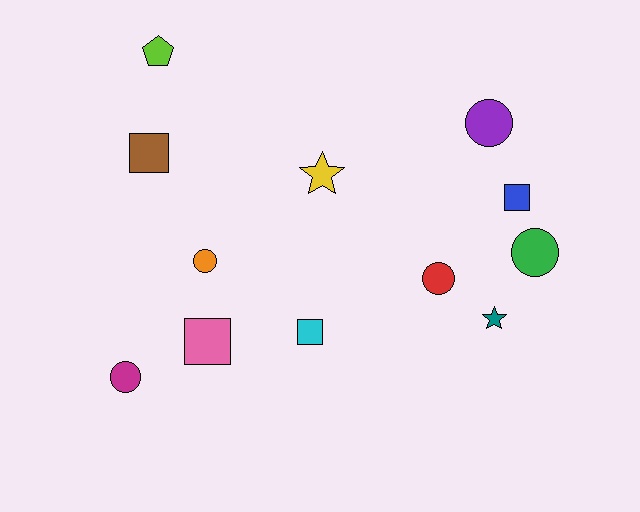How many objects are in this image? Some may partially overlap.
There are 12 objects.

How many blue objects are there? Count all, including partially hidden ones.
There is 1 blue object.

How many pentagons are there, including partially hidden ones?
There is 1 pentagon.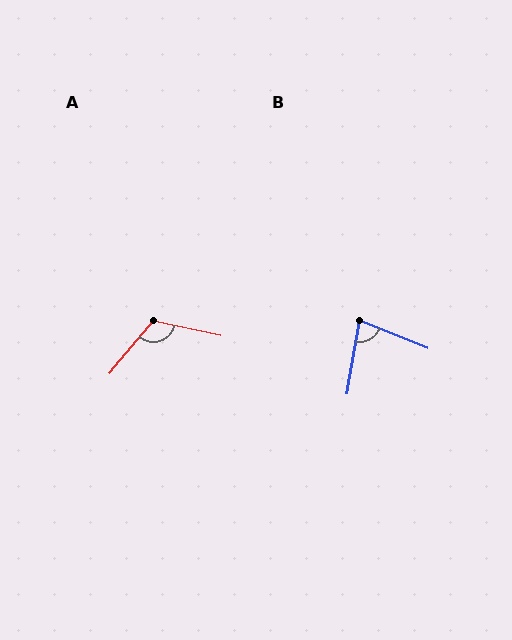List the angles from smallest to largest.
B (78°), A (117°).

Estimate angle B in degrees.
Approximately 78 degrees.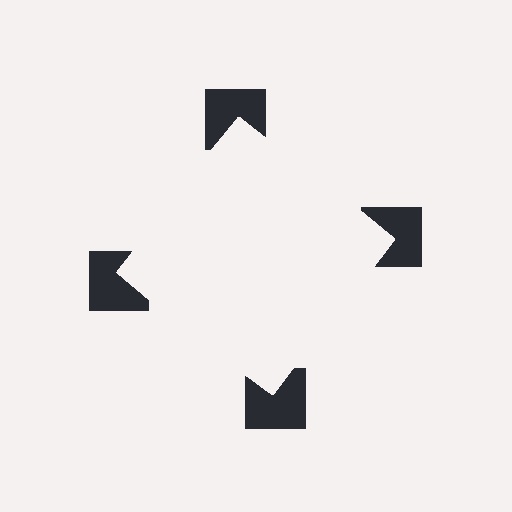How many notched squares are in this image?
There are 4 — one at each vertex of the illusory square.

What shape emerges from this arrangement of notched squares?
An illusory square — its edges are inferred from the aligned wedge cuts in the notched squares, not physically drawn.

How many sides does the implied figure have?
4 sides.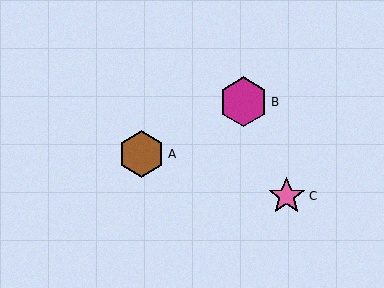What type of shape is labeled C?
Shape C is a pink star.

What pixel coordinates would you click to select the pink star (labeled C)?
Click at (287, 196) to select the pink star C.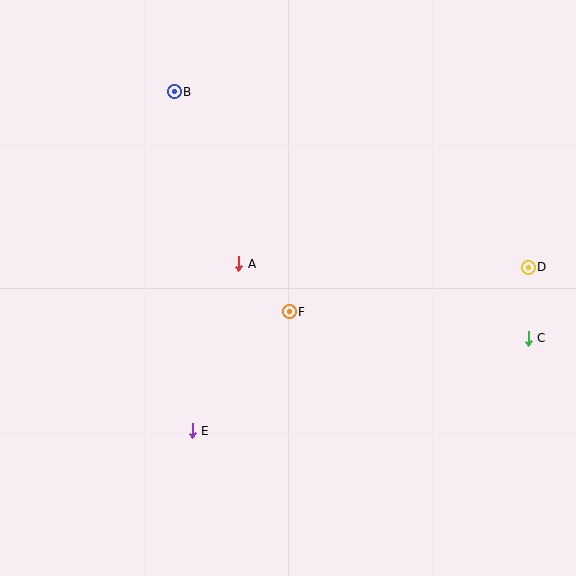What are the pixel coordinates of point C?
Point C is at (528, 338).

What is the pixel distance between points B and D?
The distance between B and D is 395 pixels.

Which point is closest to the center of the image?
Point F at (289, 312) is closest to the center.